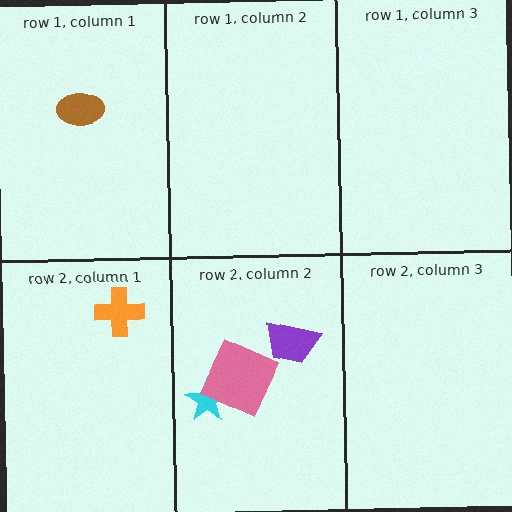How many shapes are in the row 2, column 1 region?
1.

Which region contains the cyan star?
The row 2, column 2 region.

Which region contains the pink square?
The row 2, column 2 region.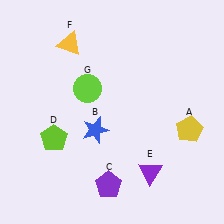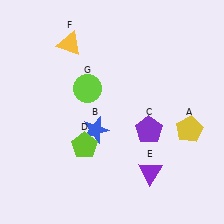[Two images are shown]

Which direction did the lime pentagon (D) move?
The lime pentagon (D) moved right.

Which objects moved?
The objects that moved are: the purple pentagon (C), the lime pentagon (D).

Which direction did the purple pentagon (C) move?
The purple pentagon (C) moved up.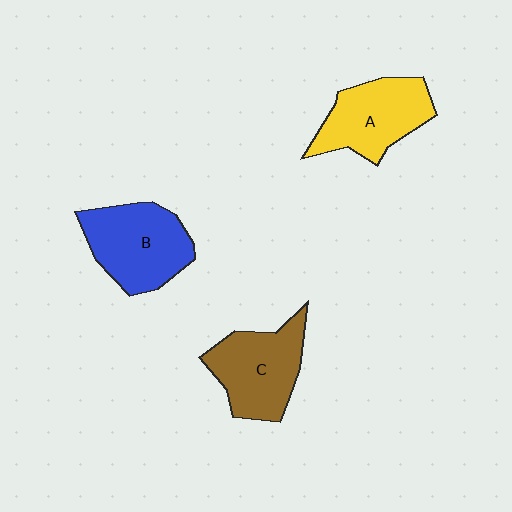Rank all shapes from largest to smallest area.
From largest to smallest: B (blue), C (brown), A (yellow).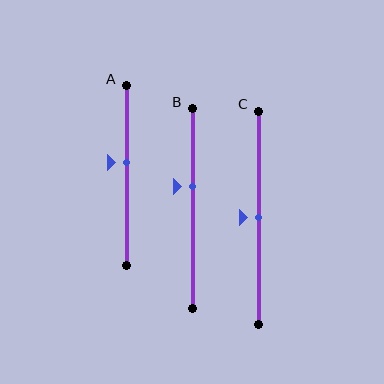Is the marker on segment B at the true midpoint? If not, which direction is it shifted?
No, the marker on segment B is shifted upward by about 11% of the segment length.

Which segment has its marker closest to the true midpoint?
Segment C has its marker closest to the true midpoint.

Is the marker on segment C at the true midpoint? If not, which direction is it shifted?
Yes, the marker on segment C is at the true midpoint.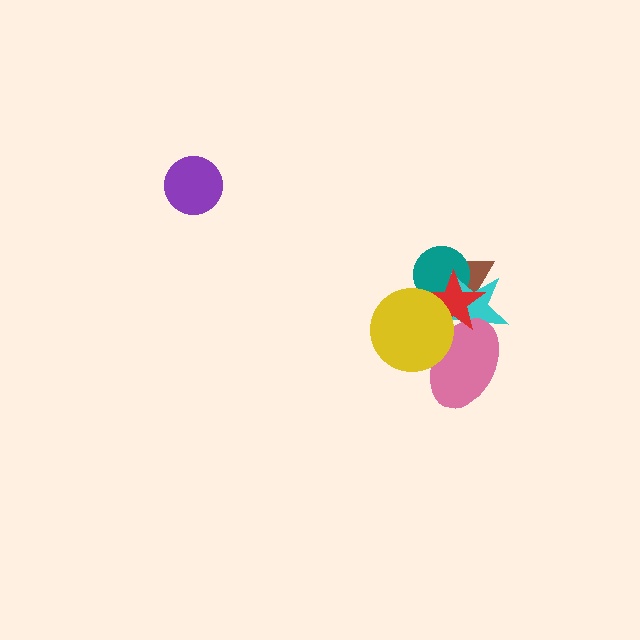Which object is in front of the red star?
The yellow circle is in front of the red star.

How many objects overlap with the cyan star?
5 objects overlap with the cyan star.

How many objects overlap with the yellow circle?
4 objects overlap with the yellow circle.